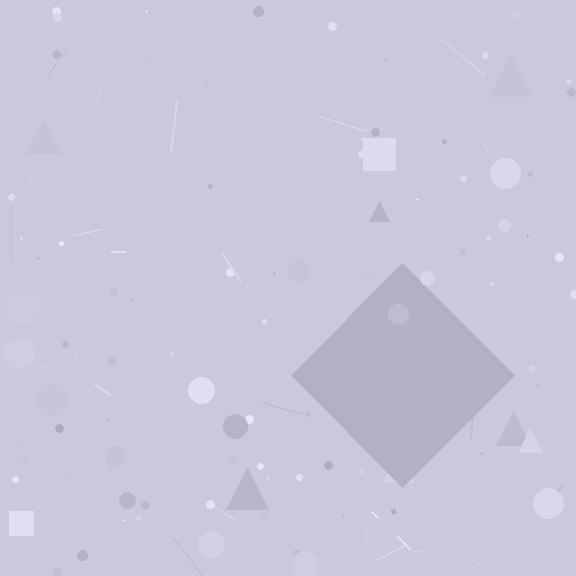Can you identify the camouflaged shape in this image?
The camouflaged shape is a diamond.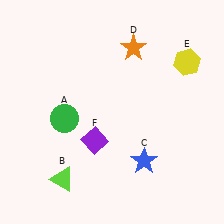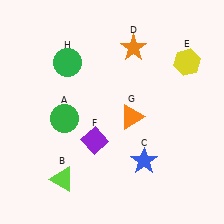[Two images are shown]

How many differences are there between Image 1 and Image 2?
There are 2 differences between the two images.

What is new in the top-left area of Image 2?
A green circle (H) was added in the top-left area of Image 2.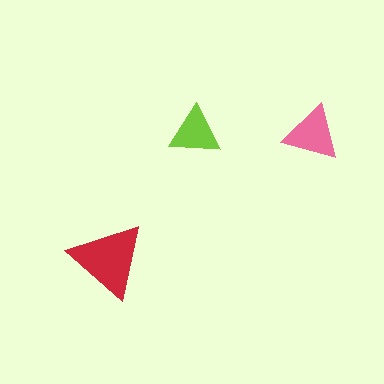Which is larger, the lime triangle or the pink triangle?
The pink one.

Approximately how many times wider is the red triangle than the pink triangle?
About 1.5 times wider.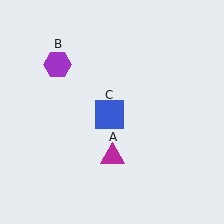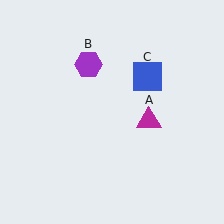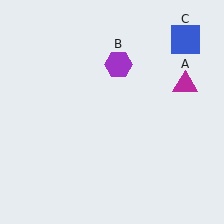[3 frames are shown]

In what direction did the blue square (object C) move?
The blue square (object C) moved up and to the right.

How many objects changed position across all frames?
3 objects changed position: magenta triangle (object A), purple hexagon (object B), blue square (object C).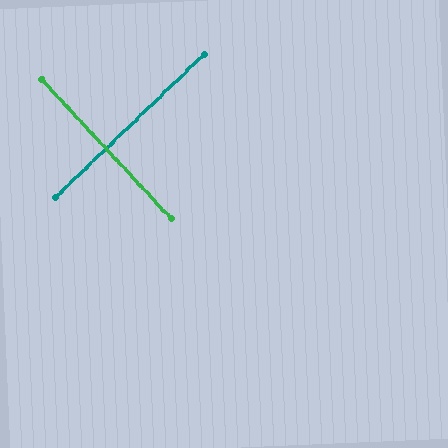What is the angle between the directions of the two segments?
Approximately 89 degrees.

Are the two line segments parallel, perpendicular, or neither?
Perpendicular — they meet at approximately 89°.